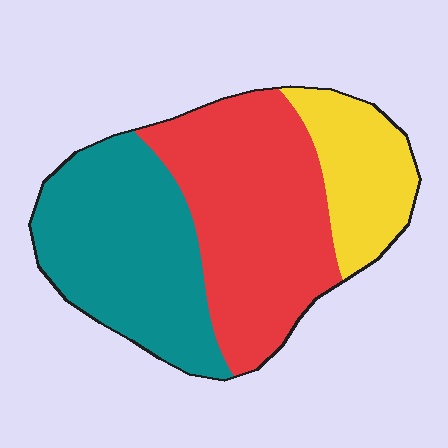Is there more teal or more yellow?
Teal.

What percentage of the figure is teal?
Teal takes up about three eighths (3/8) of the figure.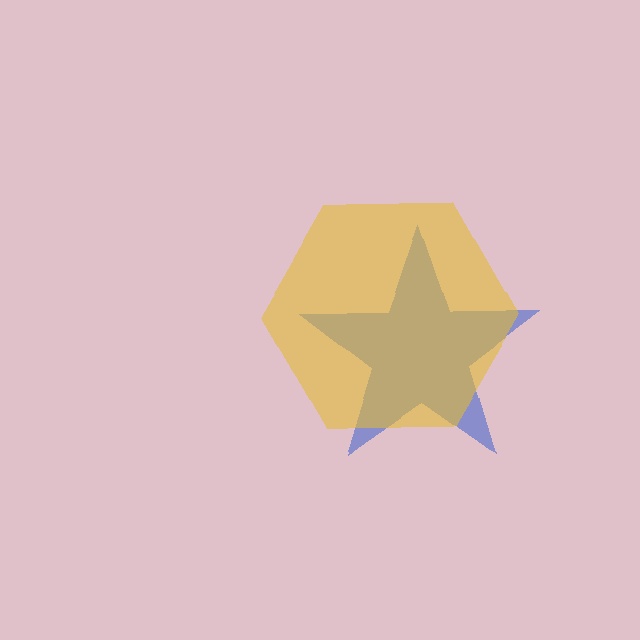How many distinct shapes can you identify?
There are 2 distinct shapes: a blue star, a yellow hexagon.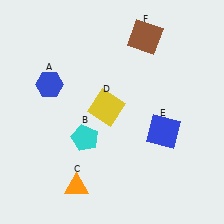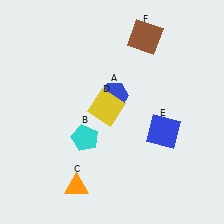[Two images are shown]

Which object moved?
The blue hexagon (A) moved right.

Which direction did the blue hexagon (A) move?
The blue hexagon (A) moved right.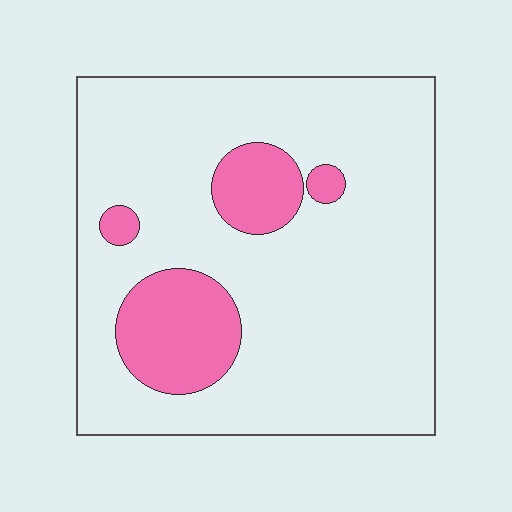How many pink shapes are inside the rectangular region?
4.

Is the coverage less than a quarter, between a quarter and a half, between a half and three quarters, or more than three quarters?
Less than a quarter.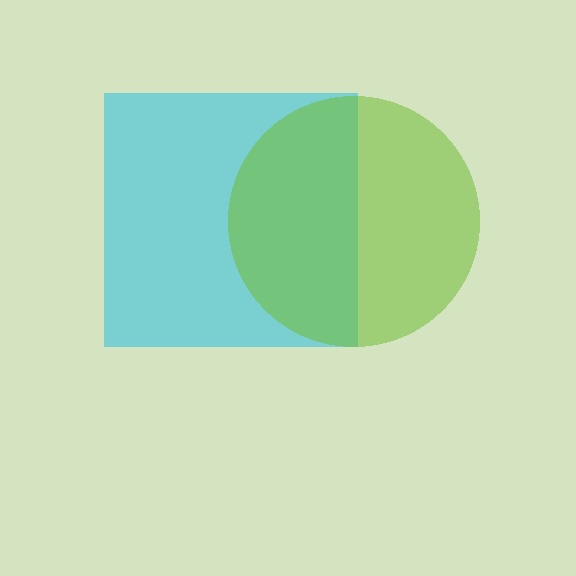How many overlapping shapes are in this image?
There are 2 overlapping shapes in the image.